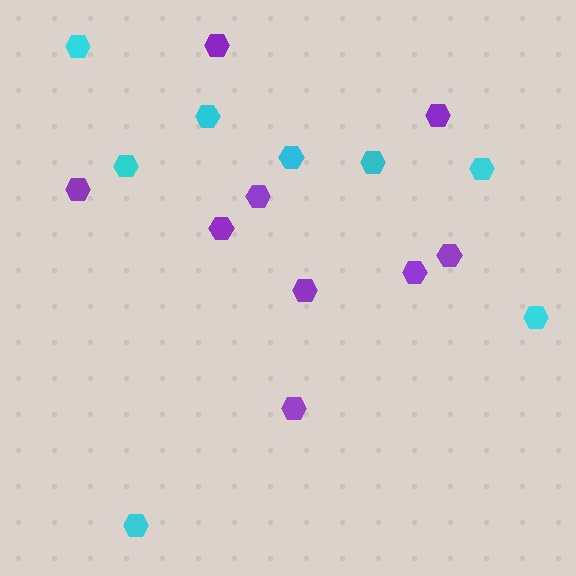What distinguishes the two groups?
There are 2 groups: one group of cyan hexagons (8) and one group of purple hexagons (9).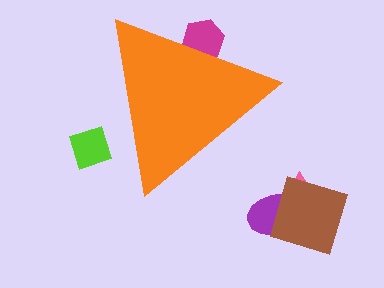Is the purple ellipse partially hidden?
No, the purple ellipse is fully visible.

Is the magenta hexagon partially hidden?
Yes, the magenta hexagon is partially hidden behind the orange triangle.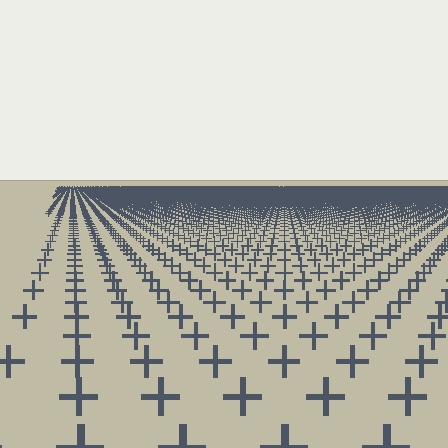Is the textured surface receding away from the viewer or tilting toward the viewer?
The surface is receding away from the viewer. Texture elements get smaller and denser toward the top.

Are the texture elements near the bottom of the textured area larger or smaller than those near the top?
Larger. Near the bottom, elements are closer to the viewer and appear at a bigger on-screen size.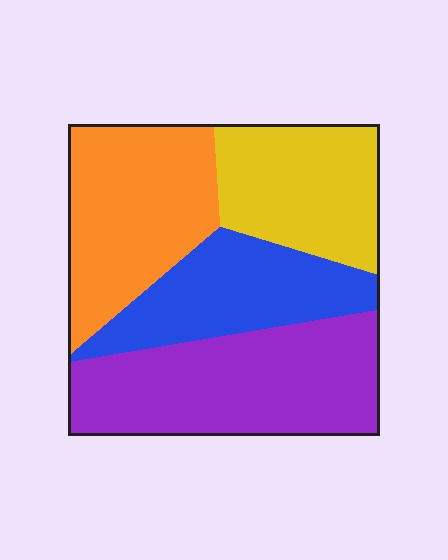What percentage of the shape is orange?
Orange takes up about one quarter (1/4) of the shape.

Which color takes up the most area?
Purple, at roughly 30%.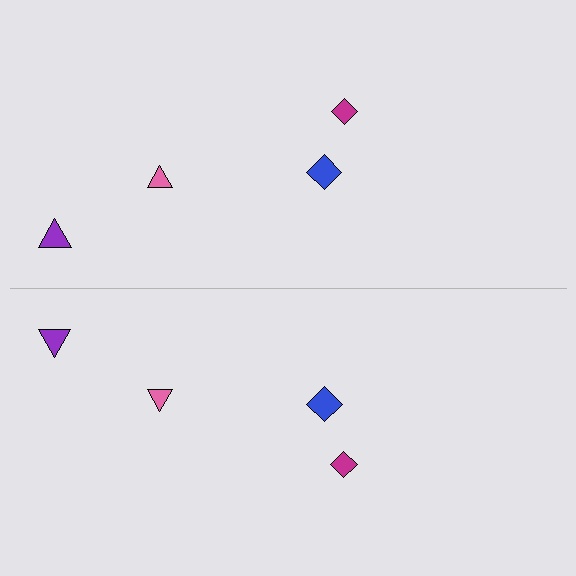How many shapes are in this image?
There are 8 shapes in this image.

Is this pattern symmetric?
Yes, this pattern has bilateral (reflection) symmetry.